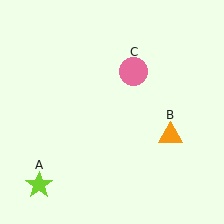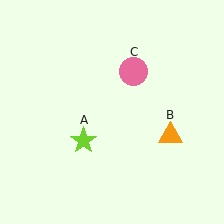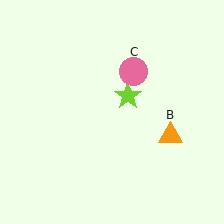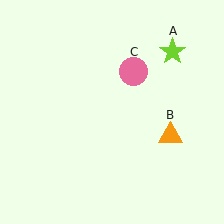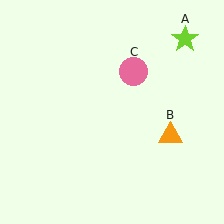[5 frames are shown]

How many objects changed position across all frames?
1 object changed position: lime star (object A).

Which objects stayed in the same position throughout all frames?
Orange triangle (object B) and pink circle (object C) remained stationary.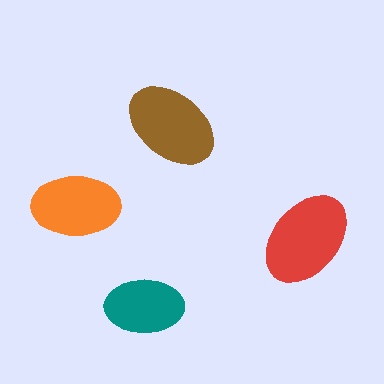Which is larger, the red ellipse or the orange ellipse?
The red one.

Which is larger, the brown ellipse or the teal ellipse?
The brown one.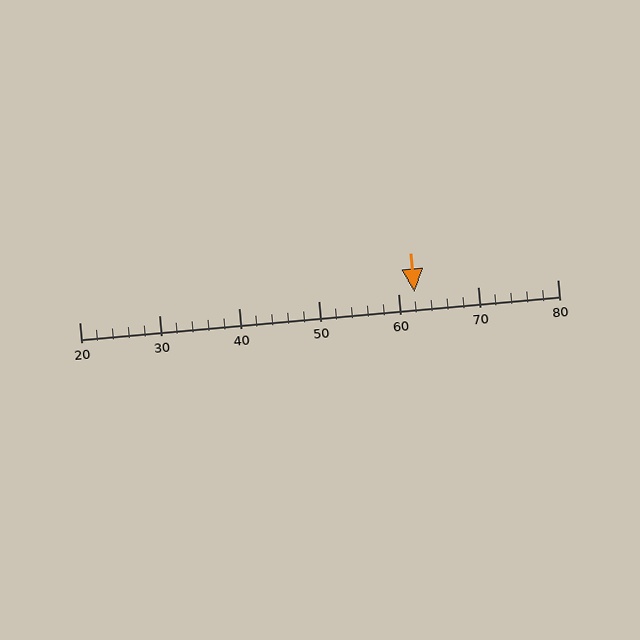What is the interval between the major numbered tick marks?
The major tick marks are spaced 10 units apart.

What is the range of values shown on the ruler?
The ruler shows values from 20 to 80.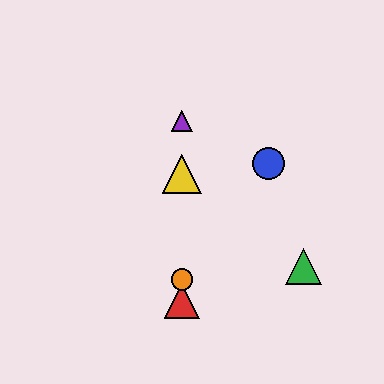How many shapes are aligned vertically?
4 shapes (the red triangle, the yellow triangle, the purple triangle, the orange circle) are aligned vertically.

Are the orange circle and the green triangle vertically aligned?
No, the orange circle is at x≈182 and the green triangle is at x≈304.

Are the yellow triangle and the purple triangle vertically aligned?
Yes, both are at x≈182.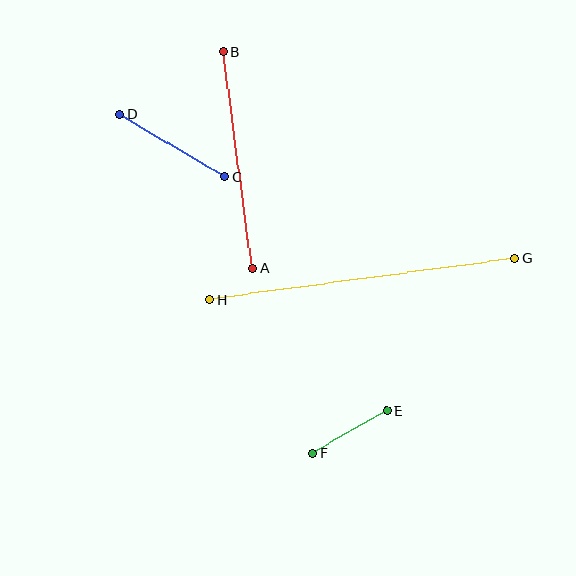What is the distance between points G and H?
The distance is approximately 307 pixels.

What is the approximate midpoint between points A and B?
The midpoint is at approximately (238, 160) pixels.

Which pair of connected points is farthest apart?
Points G and H are farthest apart.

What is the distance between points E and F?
The distance is approximately 85 pixels.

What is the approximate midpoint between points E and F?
The midpoint is at approximately (350, 432) pixels.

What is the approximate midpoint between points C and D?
The midpoint is at approximately (172, 145) pixels.